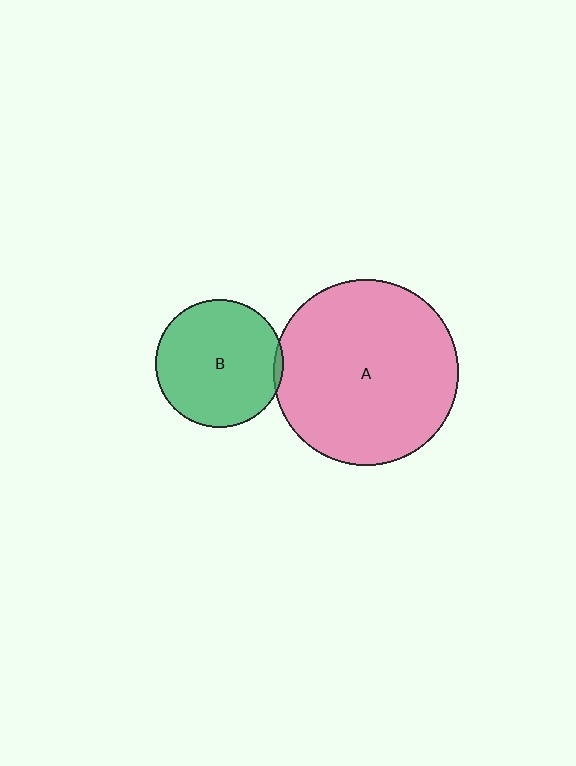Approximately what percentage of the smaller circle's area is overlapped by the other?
Approximately 5%.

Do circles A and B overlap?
Yes.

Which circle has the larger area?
Circle A (pink).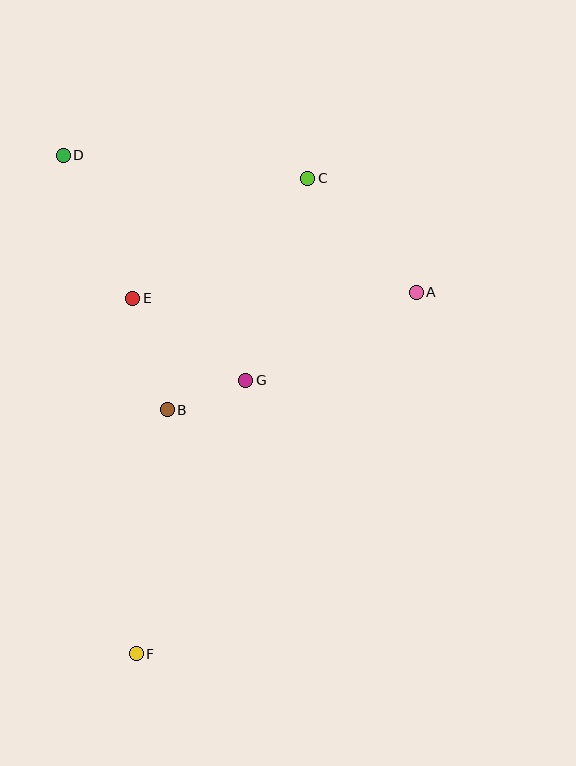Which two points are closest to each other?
Points B and G are closest to each other.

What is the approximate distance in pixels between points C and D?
The distance between C and D is approximately 246 pixels.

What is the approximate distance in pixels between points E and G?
The distance between E and G is approximately 139 pixels.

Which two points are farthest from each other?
Points C and F are farthest from each other.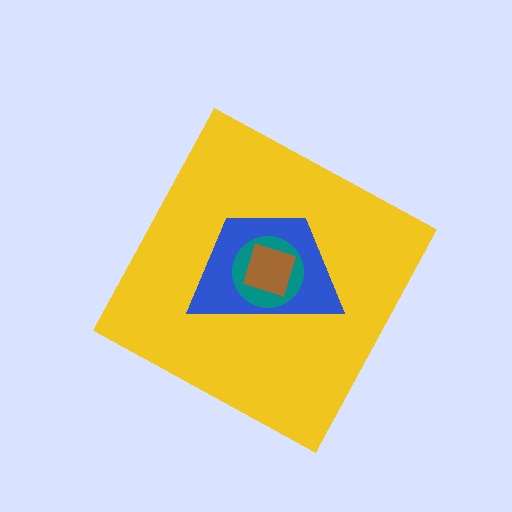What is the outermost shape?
The yellow diamond.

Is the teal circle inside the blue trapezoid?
Yes.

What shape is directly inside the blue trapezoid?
The teal circle.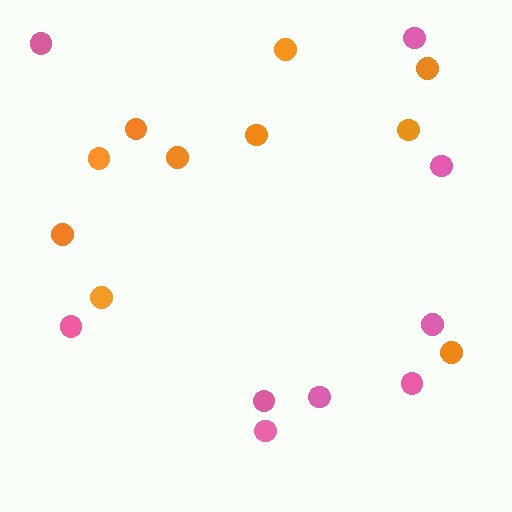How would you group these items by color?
There are 2 groups: one group of pink circles (9) and one group of orange circles (10).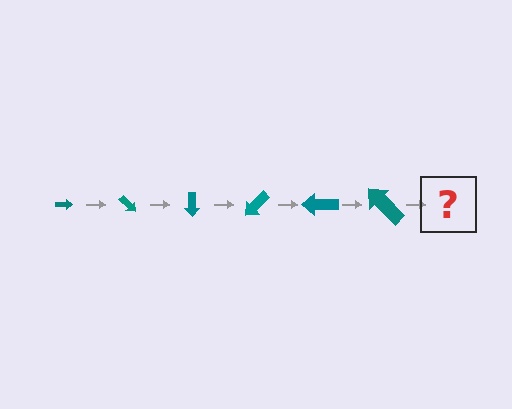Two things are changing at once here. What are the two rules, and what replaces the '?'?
The two rules are that the arrow grows larger each step and it rotates 45 degrees each step. The '?' should be an arrow, larger than the previous one and rotated 270 degrees from the start.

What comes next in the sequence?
The next element should be an arrow, larger than the previous one and rotated 270 degrees from the start.